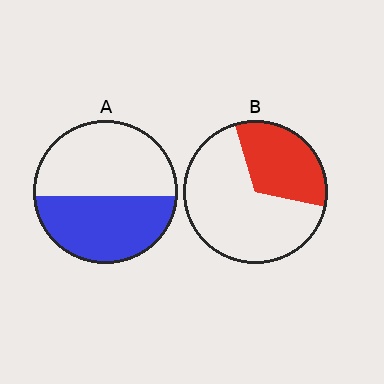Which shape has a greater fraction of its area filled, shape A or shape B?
Shape A.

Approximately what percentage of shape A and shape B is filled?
A is approximately 45% and B is approximately 35%.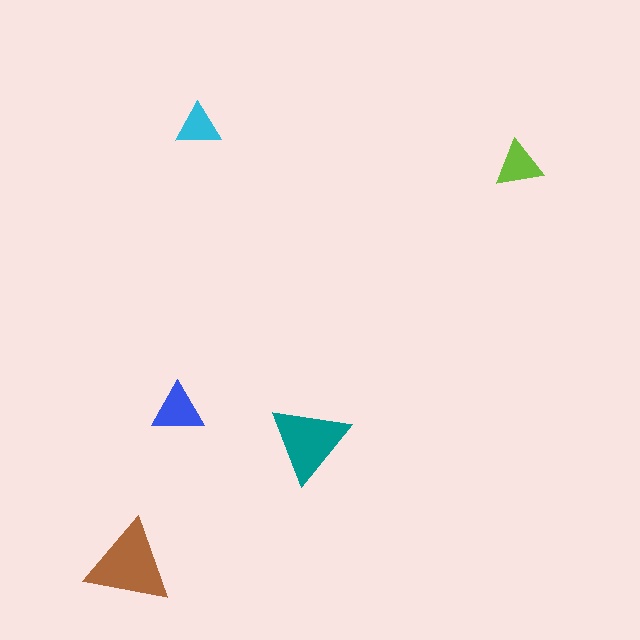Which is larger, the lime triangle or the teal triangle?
The teal one.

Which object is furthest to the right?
The lime triangle is rightmost.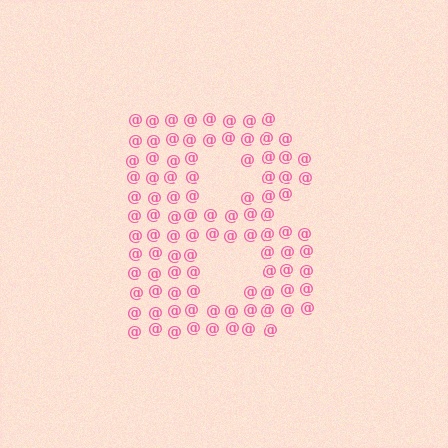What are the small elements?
The small elements are at signs.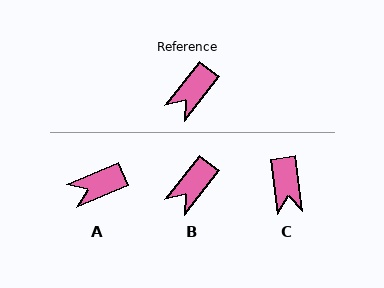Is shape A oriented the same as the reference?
No, it is off by about 29 degrees.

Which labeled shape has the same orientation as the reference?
B.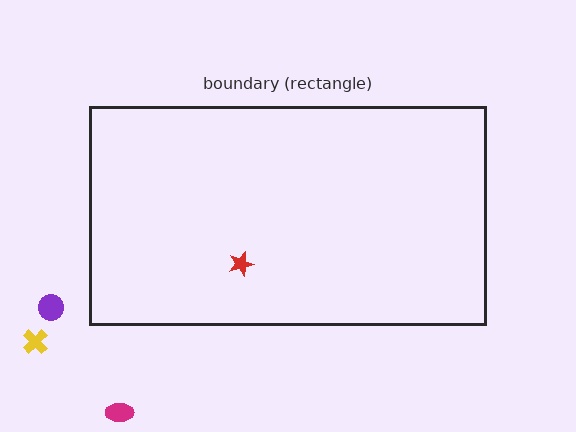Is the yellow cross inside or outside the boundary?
Outside.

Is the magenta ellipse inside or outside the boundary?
Outside.